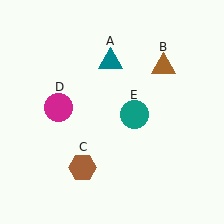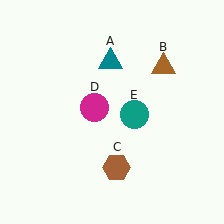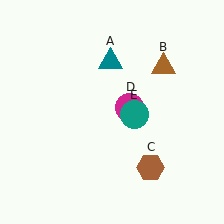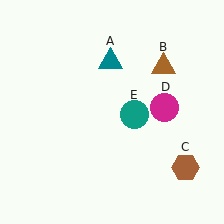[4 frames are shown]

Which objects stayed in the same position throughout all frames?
Teal triangle (object A) and brown triangle (object B) and teal circle (object E) remained stationary.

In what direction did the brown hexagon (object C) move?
The brown hexagon (object C) moved right.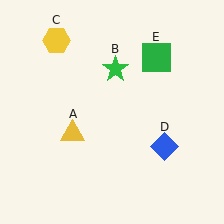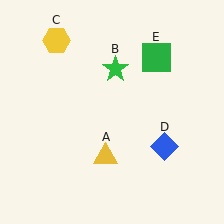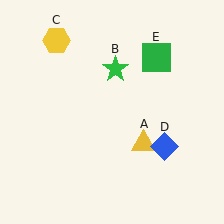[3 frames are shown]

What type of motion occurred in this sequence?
The yellow triangle (object A) rotated counterclockwise around the center of the scene.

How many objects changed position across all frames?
1 object changed position: yellow triangle (object A).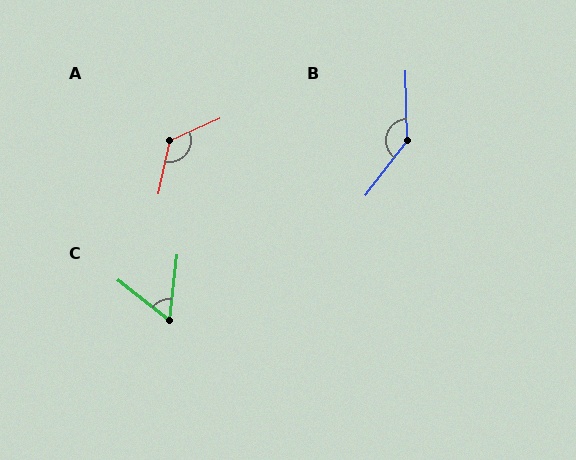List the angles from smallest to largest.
C (58°), A (126°), B (141°).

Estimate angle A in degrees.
Approximately 126 degrees.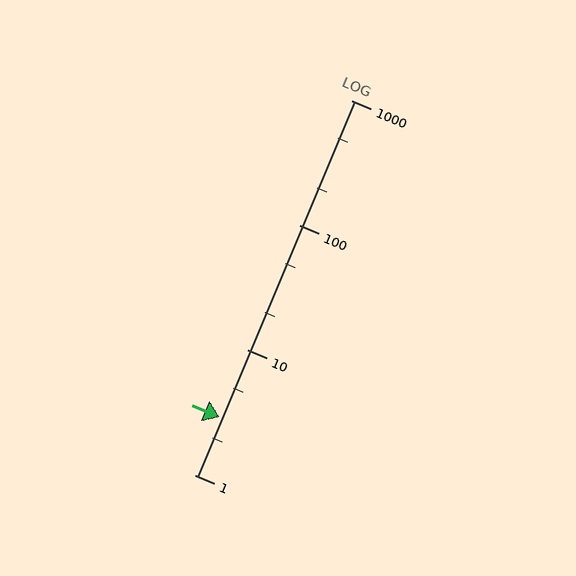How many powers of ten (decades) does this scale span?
The scale spans 3 decades, from 1 to 1000.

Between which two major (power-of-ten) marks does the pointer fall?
The pointer is between 1 and 10.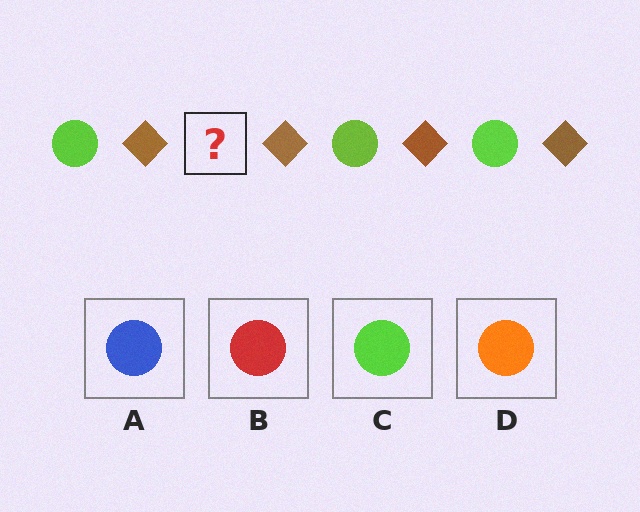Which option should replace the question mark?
Option C.